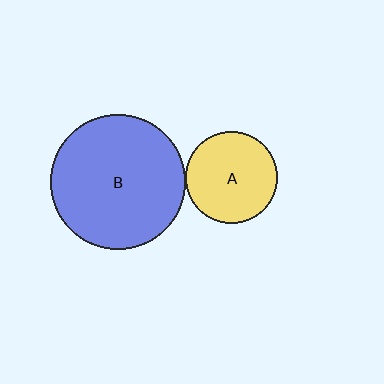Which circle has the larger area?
Circle B (blue).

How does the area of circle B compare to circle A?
Approximately 2.2 times.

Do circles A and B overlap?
Yes.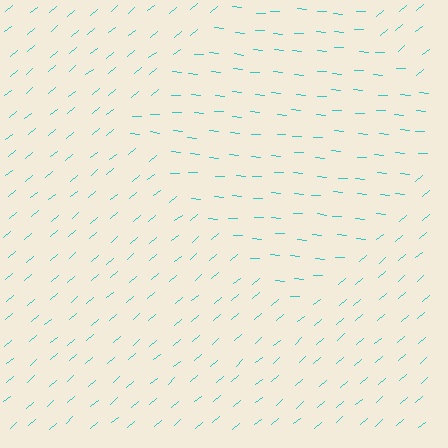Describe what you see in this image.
The image is filled with small cyan line segments. A diamond region in the image has lines oriented differently from the surrounding lines, creating a visible texture boundary.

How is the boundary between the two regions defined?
The boundary is defined purely by a change in line orientation (approximately 45 degrees difference). All lines are the same color and thickness.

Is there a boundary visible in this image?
Yes, there is a texture boundary formed by a change in line orientation.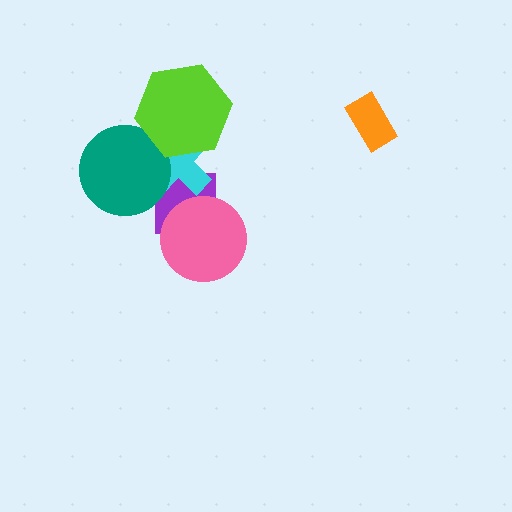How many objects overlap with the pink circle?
1 object overlaps with the pink circle.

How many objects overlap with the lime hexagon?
2 objects overlap with the lime hexagon.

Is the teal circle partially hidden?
Yes, it is partially covered by another shape.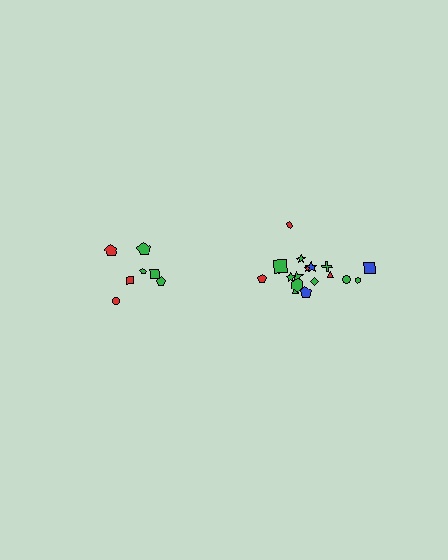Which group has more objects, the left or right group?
The right group.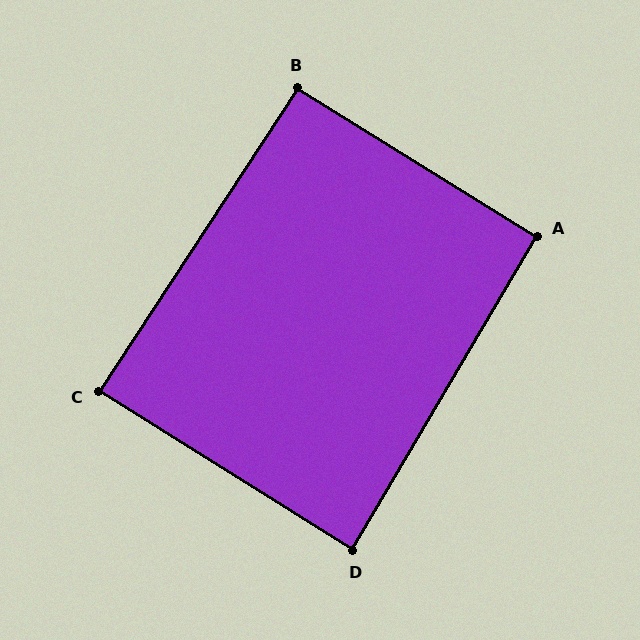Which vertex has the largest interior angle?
B, at approximately 92 degrees.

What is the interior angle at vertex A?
Approximately 91 degrees (approximately right).